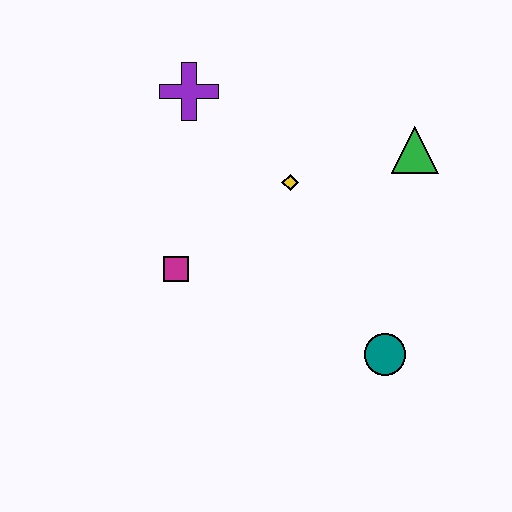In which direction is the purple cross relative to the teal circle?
The purple cross is above the teal circle.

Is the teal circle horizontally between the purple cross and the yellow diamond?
No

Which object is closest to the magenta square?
The yellow diamond is closest to the magenta square.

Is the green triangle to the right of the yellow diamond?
Yes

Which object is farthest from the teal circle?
The purple cross is farthest from the teal circle.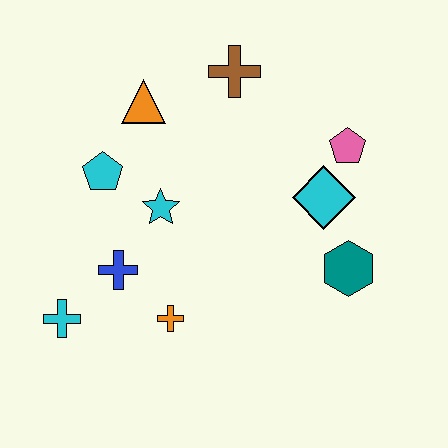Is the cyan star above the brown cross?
No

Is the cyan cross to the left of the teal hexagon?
Yes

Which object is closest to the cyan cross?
The blue cross is closest to the cyan cross.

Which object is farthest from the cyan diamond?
The cyan cross is farthest from the cyan diamond.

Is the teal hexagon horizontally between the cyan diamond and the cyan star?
No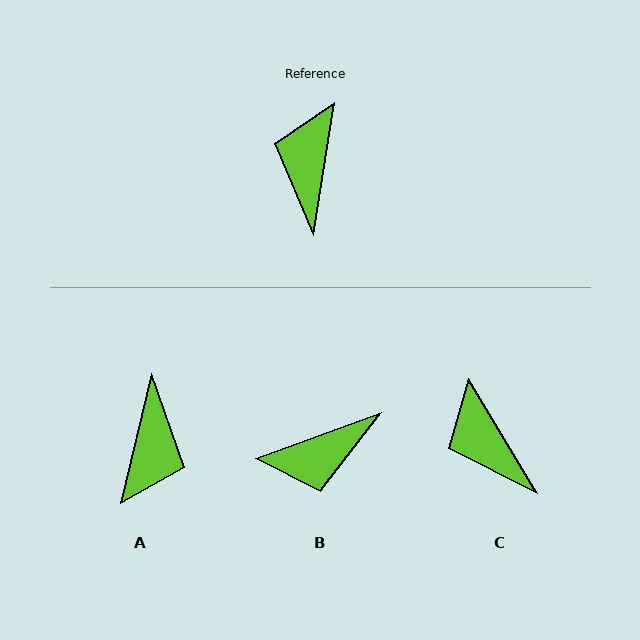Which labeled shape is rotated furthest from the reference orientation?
A, about 176 degrees away.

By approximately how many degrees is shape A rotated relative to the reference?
Approximately 176 degrees counter-clockwise.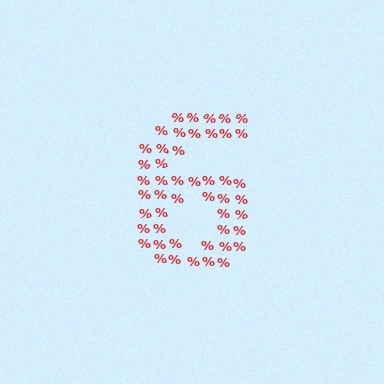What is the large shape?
The large shape is the digit 6.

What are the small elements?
The small elements are percent signs.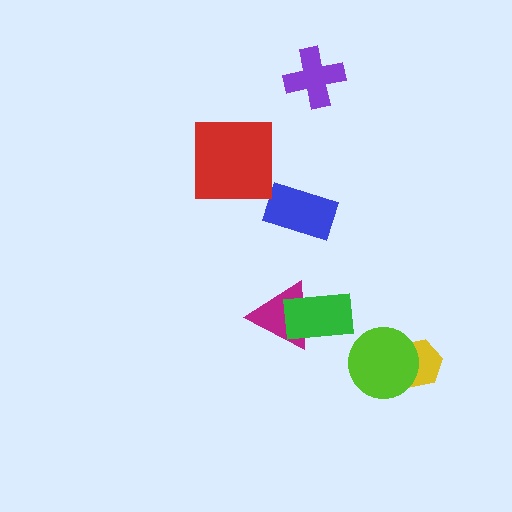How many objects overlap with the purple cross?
0 objects overlap with the purple cross.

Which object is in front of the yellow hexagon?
The lime circle is in front of the yellow hexagon.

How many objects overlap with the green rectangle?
1 object overlaps with the green rectangle.